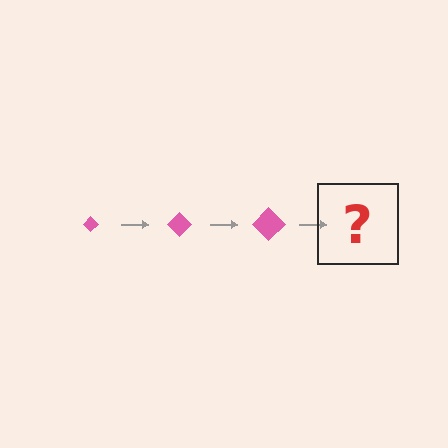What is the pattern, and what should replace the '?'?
The pattern is that the diamond gets progressively larger each step. The '?' should be a pink diamond, larger than the previous one.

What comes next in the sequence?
The next element should be a pink diamond, larger than the previous one.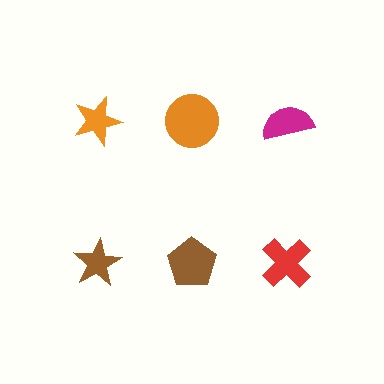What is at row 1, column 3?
A magenta semicircle.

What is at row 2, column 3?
A red cross.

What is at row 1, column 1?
An orange star.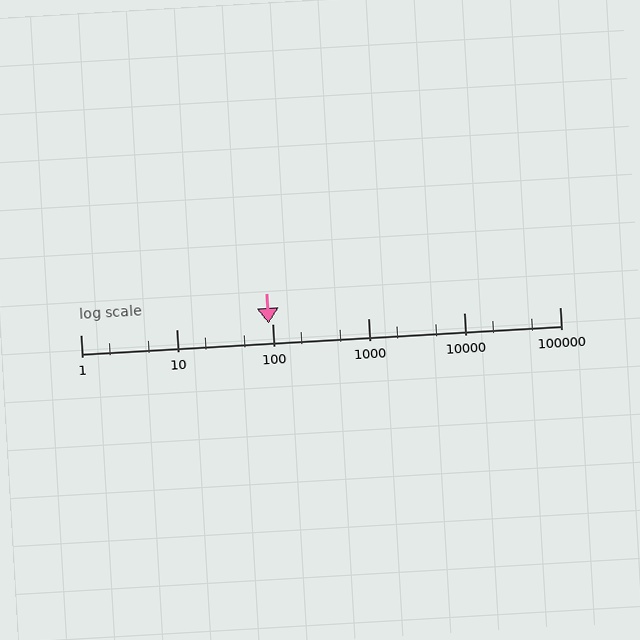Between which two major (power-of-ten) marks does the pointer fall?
The pointer is between 10 and 100.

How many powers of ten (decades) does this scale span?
The scale spans 5 decades, from 1 to 100000.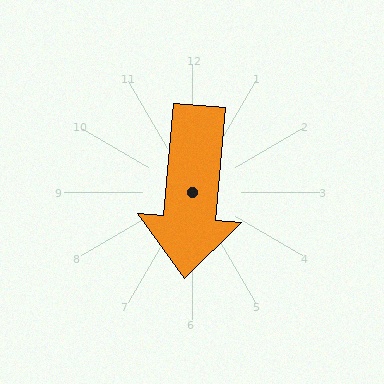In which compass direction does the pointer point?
South.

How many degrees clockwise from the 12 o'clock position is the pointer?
Approximately 185 degrees.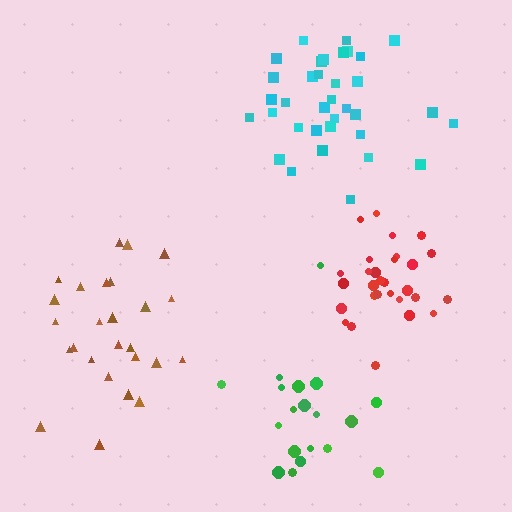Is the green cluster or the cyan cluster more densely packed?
Cyan.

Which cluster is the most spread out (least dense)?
Brown.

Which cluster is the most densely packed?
Red.